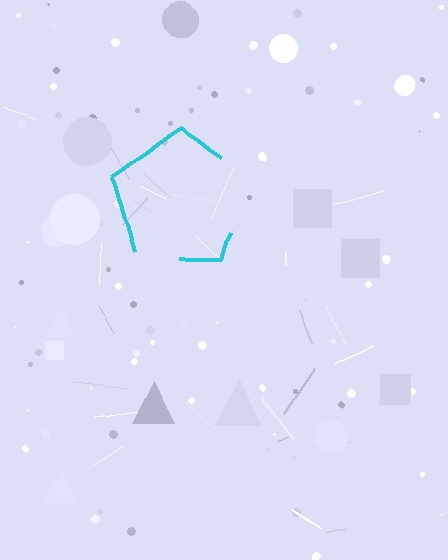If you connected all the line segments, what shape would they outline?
They would outline a pentagon.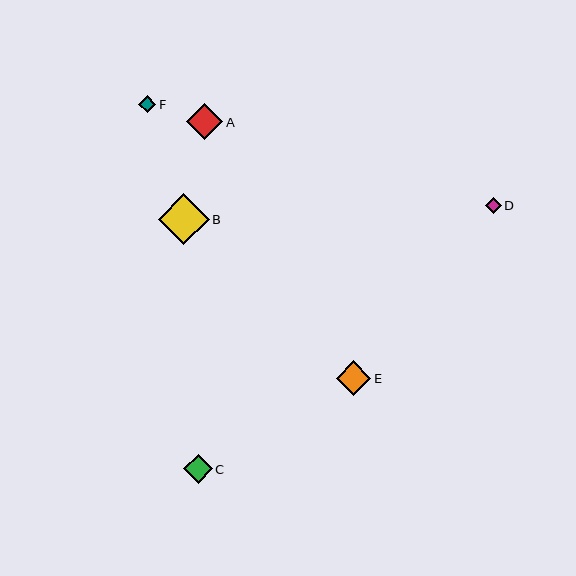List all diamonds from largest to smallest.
From largest to smallest: B, A, E, C, F, D.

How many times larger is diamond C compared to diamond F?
Diamond C is approximately 1.6 times the size of diamond F.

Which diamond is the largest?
Diamond B is the largest with a size of approximately 51 pixels.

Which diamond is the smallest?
Diamond D is the smallest with a size of approximately 16 pixels.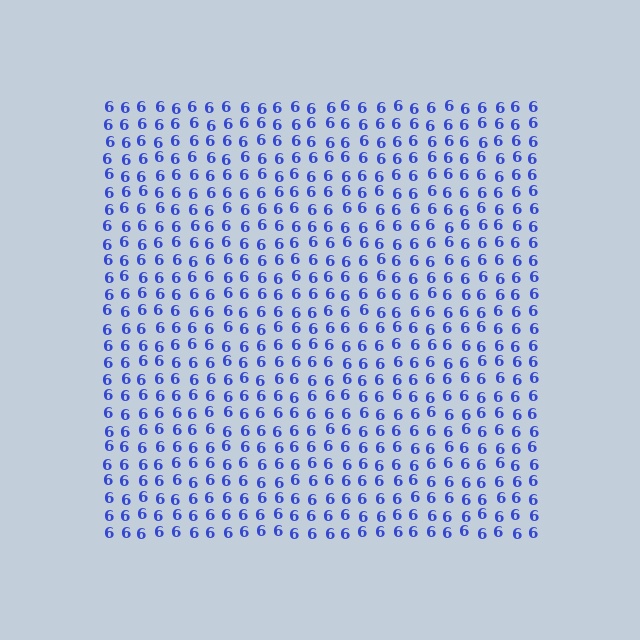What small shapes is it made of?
It is made of small digit 6's.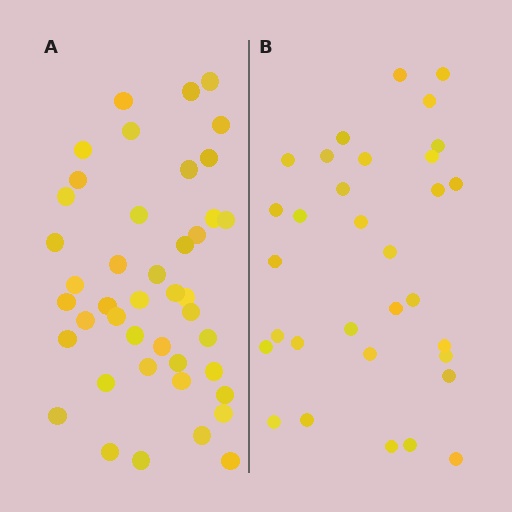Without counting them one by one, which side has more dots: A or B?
Region A (the left region) has more dots.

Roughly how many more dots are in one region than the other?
Region A has roughly 12 or so more dots than region B.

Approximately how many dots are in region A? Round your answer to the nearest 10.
About 40 dots. (The exact count is 43, which rounds to 40.)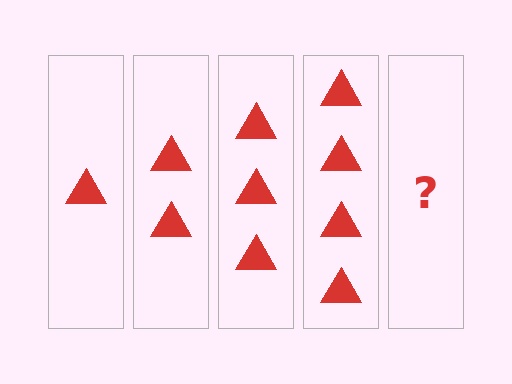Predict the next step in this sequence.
The next step is 5 triangles.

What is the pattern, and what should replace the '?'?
The pattern is that each step adds one more triangle. The '?' should be 5 triangles.